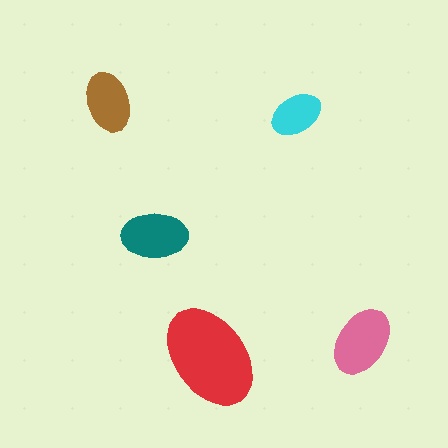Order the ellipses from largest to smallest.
the red one, the pink one, the teal one, the brown one, the cyan one.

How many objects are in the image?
There are 5 objects in the image.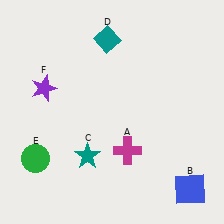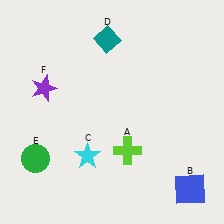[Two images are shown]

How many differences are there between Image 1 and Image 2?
There are 2 differences between the two images.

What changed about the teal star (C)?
In Image 1, C is teal. In Image 2, it changed to cyan.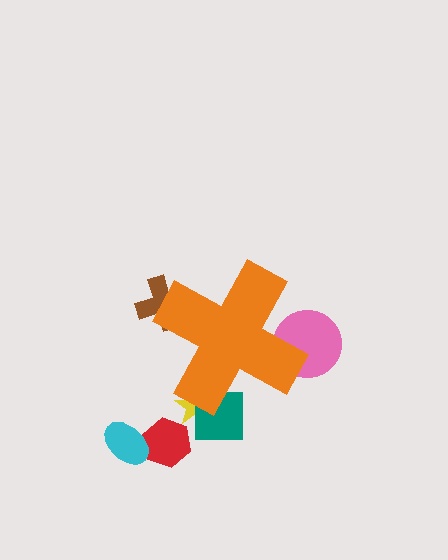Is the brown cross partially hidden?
Yes, the brown cross is partially hidden behind the orange cross.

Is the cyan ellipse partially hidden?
No, the cyan ellipse is fully visible.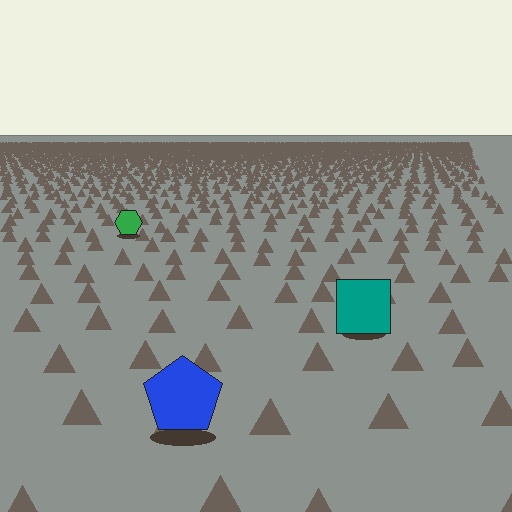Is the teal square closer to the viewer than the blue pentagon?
No. The blue pentagon is closer — you can tell from the texture gradient: the ground texture is coarser near it.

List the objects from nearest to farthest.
From nearest to farthest: the blue pentagon, the teal square, the green hexagon.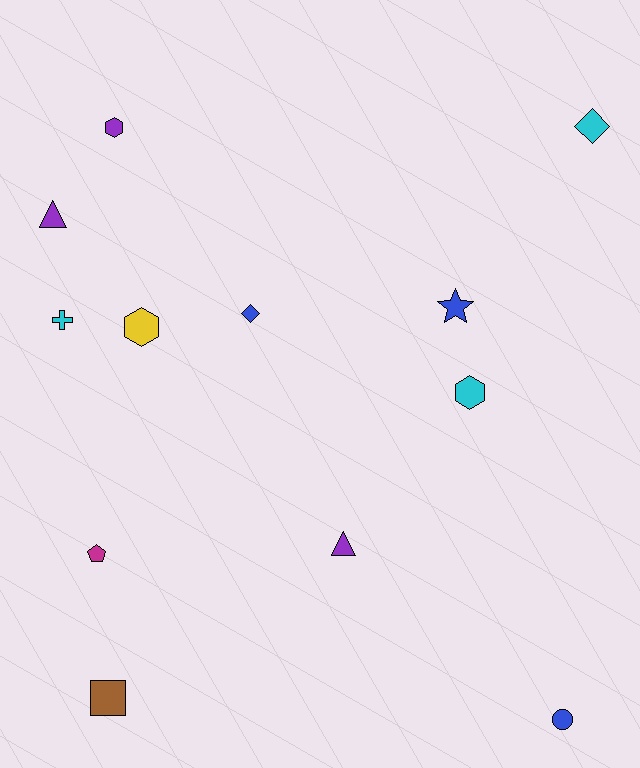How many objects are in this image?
There are 12 objects.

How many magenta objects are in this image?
There is 1 magenta object.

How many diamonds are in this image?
There are 2 diamonds.